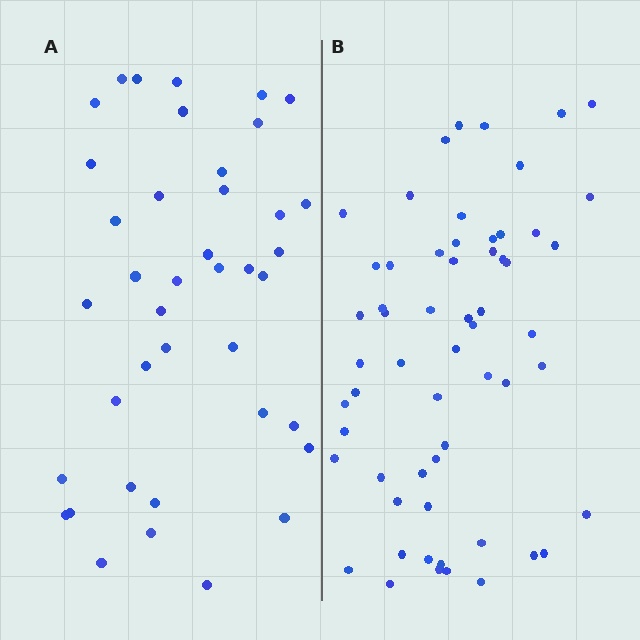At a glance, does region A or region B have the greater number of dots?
Region B (the right region) has more dots.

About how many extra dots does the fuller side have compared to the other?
Region B has approximately 20 more dots than region A.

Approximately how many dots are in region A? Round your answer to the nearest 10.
About 40 dots.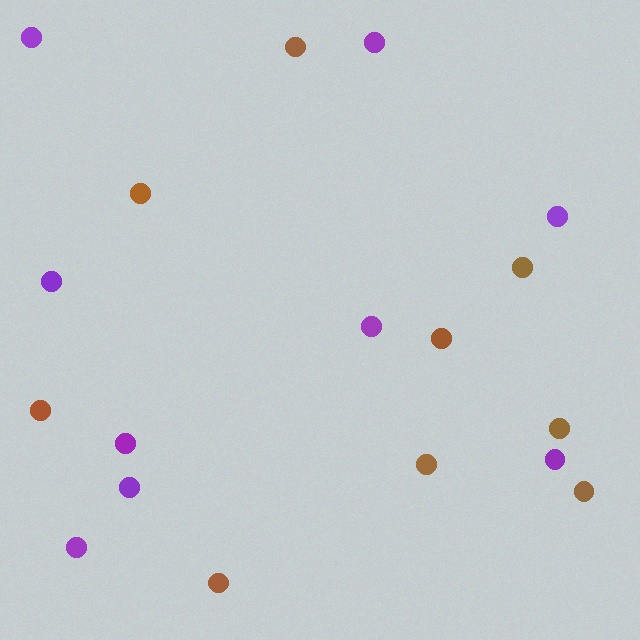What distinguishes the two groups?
There are 2 groups: one group of purple circles (9) and one group of brown circles (9).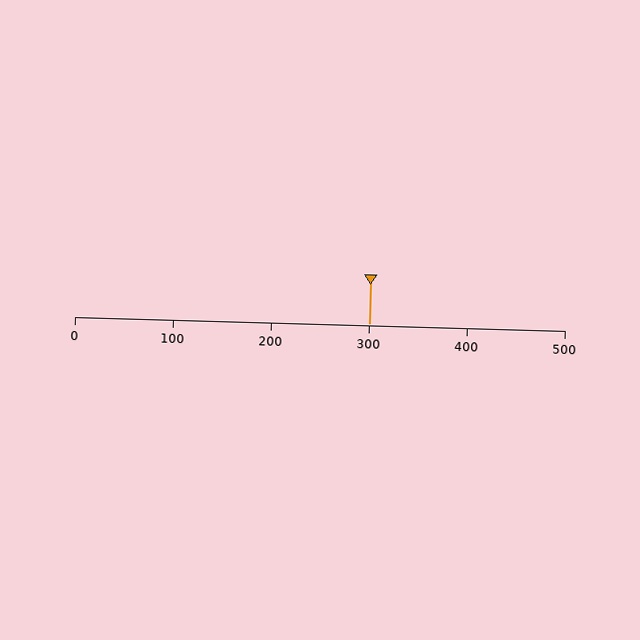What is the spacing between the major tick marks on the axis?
The major ticks are spaced 100 apart.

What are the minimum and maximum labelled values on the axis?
The axis runs from 0 to 500.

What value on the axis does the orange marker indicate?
The marker indicates approximately 300.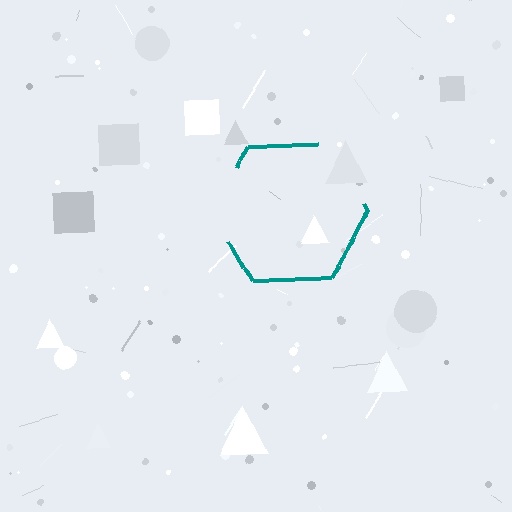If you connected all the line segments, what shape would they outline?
They would outline a hexagon.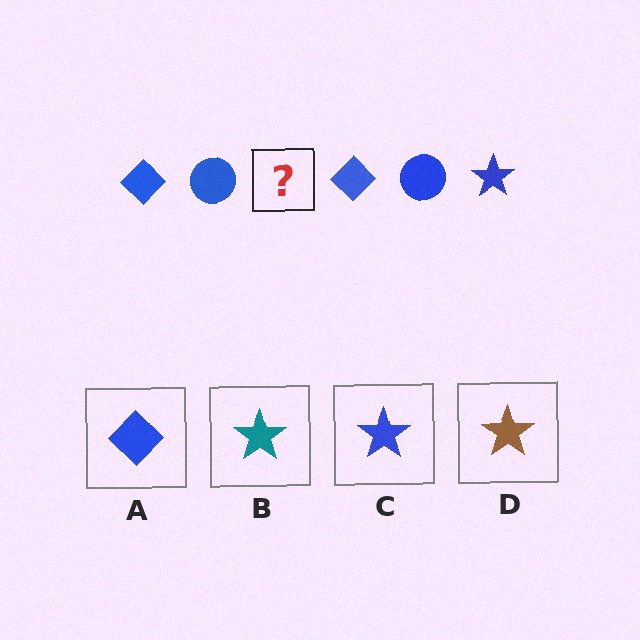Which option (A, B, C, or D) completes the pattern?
C.